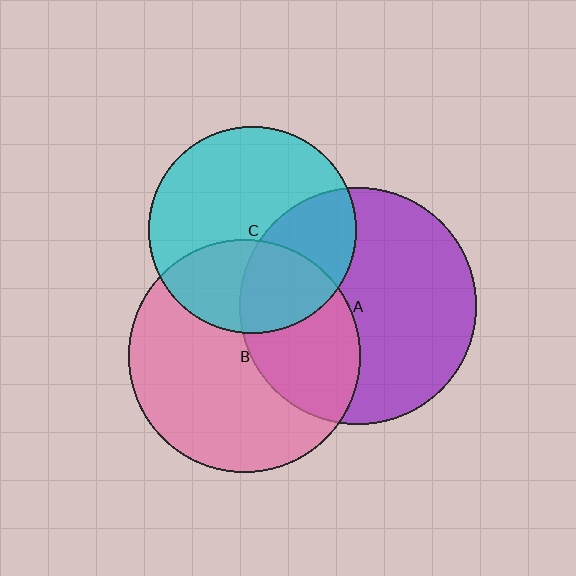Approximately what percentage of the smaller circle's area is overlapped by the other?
Approximately 35%.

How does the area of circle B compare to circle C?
Approximately 1.3 times.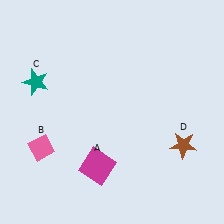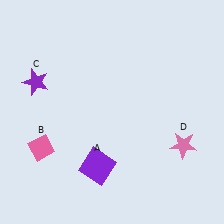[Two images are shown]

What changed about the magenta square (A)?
In Image 1, A is magenta. In Image 2, it changed to purple.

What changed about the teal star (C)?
In Image 1, C is teal. In Image 2, it changed to purple.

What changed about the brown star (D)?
In Image 1, D is brown. In Image 2, it changed to pink.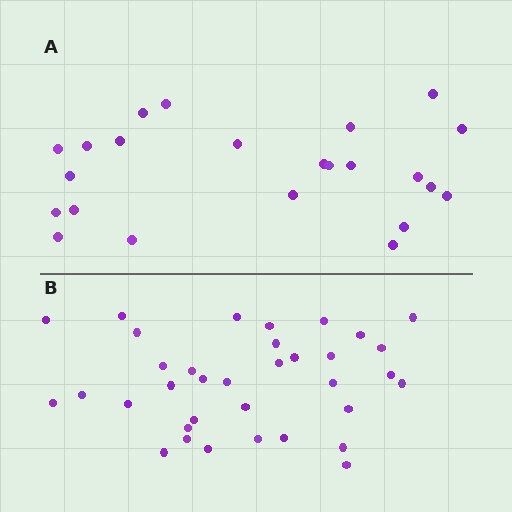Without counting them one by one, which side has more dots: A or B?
Region B (the bottom region) has more dots.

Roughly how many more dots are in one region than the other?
Region B has roughly 12 or so more dots than region A.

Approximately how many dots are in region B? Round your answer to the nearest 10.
About 40 dots. (The exact count is 35, which rounds to 40.)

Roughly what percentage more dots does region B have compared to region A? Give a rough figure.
About 50% more.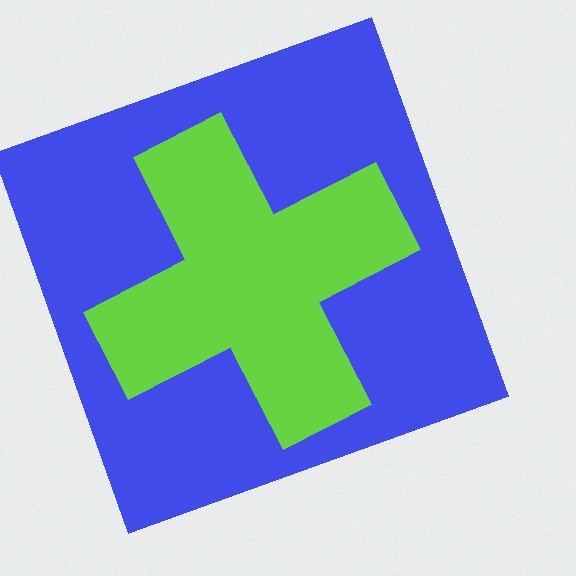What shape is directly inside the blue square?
The lime cross.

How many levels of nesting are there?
2.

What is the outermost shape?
The blue square.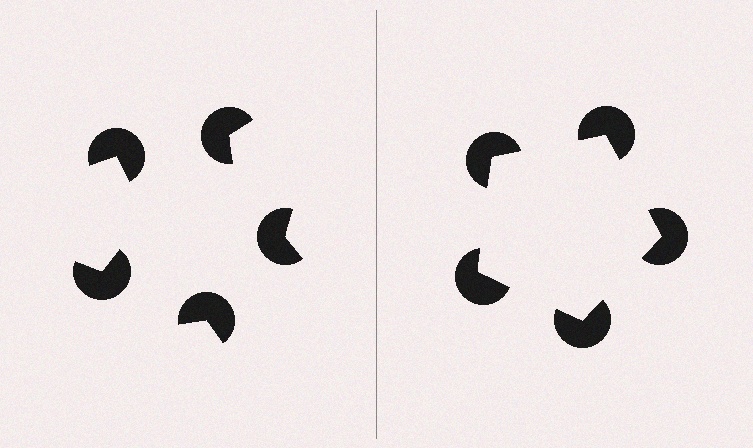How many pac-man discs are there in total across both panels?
10 — 5 on each side.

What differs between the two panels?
The pac-man discs are positioned identically on both sides; only the wedge orientations differ. On the right they align to a pentagon; on the left they are misaligned.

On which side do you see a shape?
An illusory pentagon appears on the right side. On the left side the wedge cuts are rotated, so no coherent shape forms.